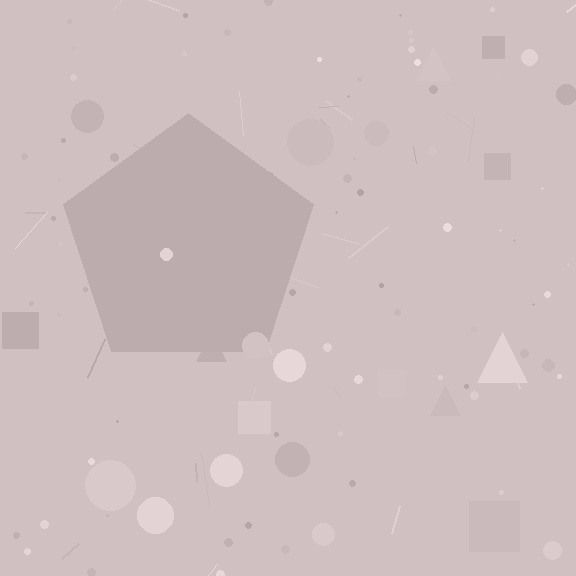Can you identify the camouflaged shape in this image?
The camouflaged shape is a pentagon.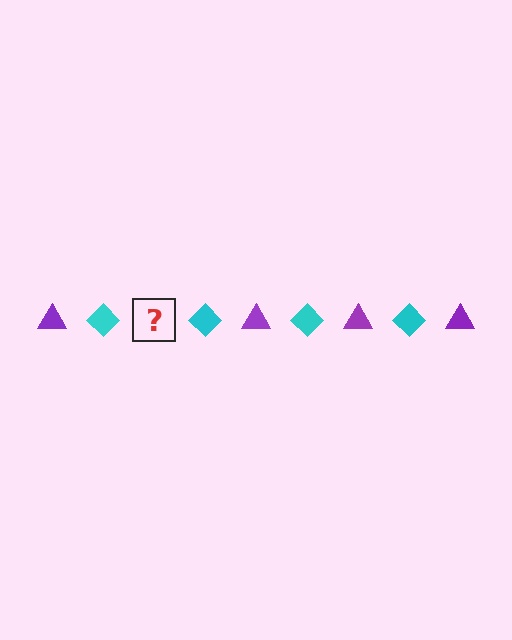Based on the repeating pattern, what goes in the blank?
The blank should be a purple triangle.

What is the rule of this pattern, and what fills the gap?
The rule is that the pattern alternates between purple triangle and cyan diamond. The gap should be filled with a purple triangle.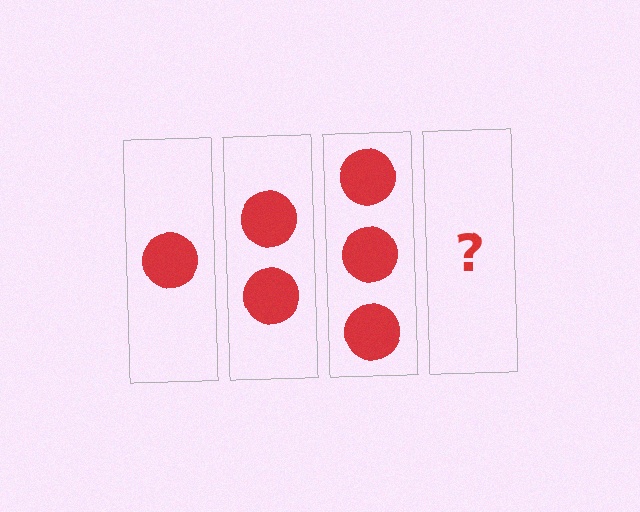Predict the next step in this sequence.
The next step is 4 circles.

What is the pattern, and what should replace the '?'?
The pattern is that each step adds one more circle. The '?' should be 4 circles.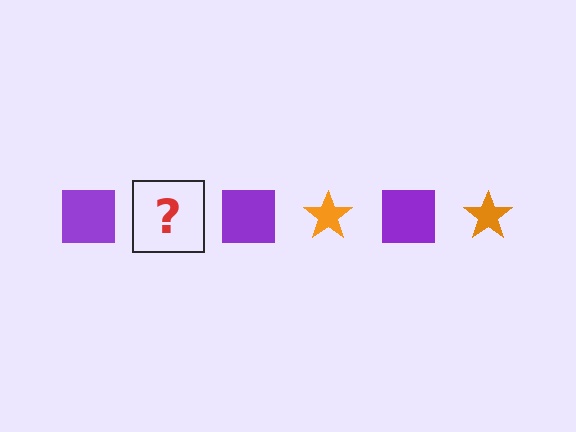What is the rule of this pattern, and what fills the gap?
The rule is that the pattern alternates between purple square and orange star. The gap should be filled with an orange star.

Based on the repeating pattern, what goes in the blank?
The blank should be an orange star.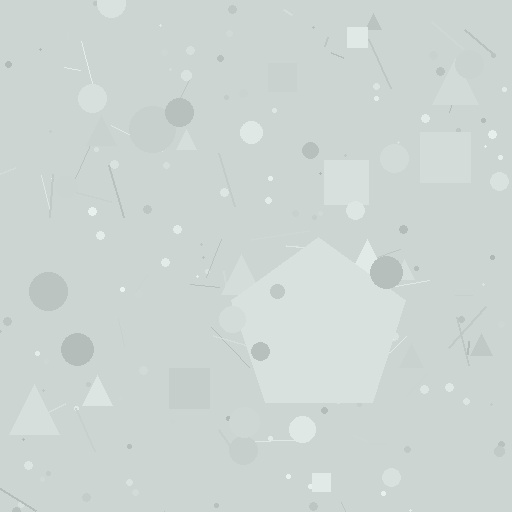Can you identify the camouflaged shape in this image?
The camouflaged shape is a pentagon.